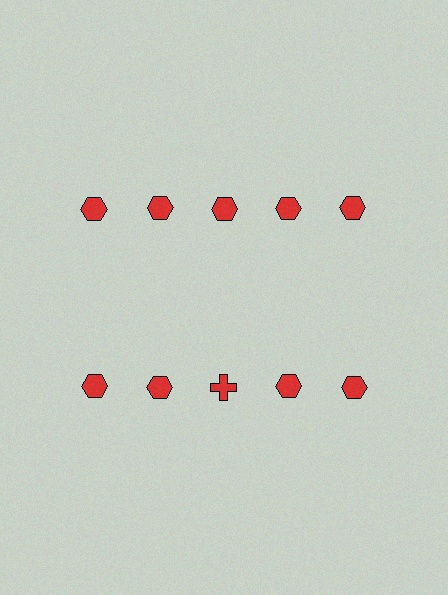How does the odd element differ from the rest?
It has a different shape: cross instead of hexagon.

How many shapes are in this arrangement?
There are 10 shapes arranged in a grid pattern.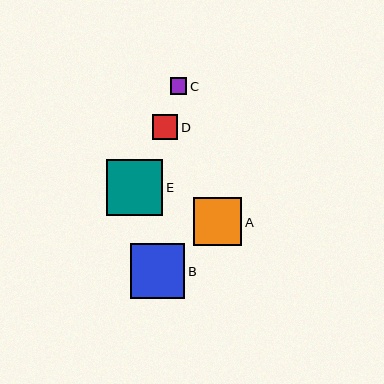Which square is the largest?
Square E is the largest with a size of approximately 56 pixels.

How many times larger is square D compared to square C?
Square D is approximately 1.5 times the size of square C.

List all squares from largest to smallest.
From largest to smallest: E, B, A, D, C.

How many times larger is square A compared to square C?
Square A is approximately 2.9 times the size of square C.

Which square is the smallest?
Square C is the smallest with a size of approximately 17 pixels.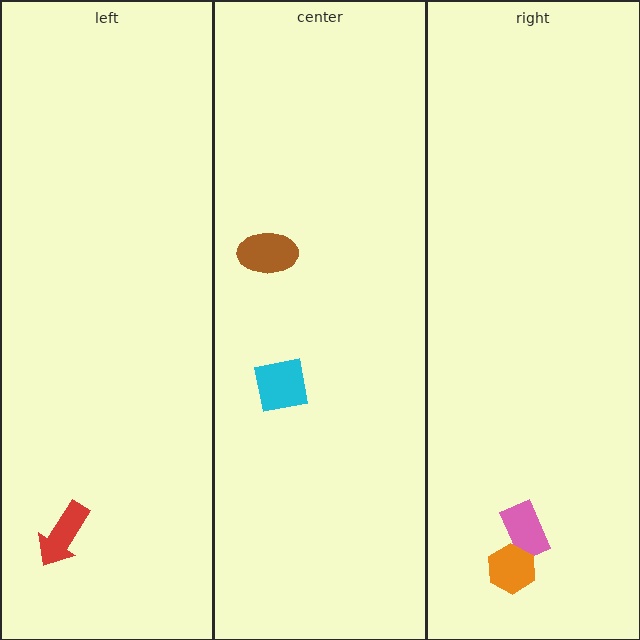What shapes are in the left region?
The red arrow.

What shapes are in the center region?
The brown ellipse, the cyan square.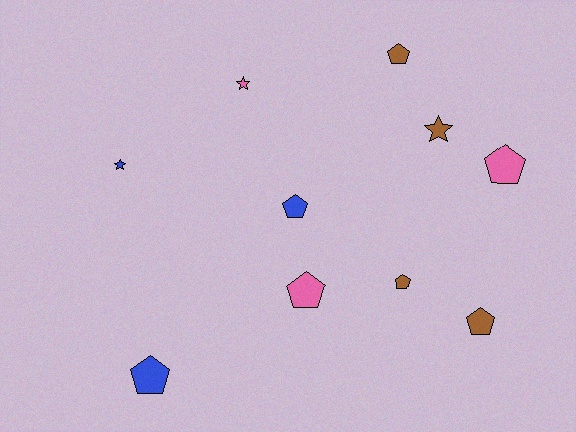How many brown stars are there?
There is 1 brown star.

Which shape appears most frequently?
Pentagon, with 7 objects.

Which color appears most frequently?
Brown, with 4 objects.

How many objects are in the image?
There are 10 objects.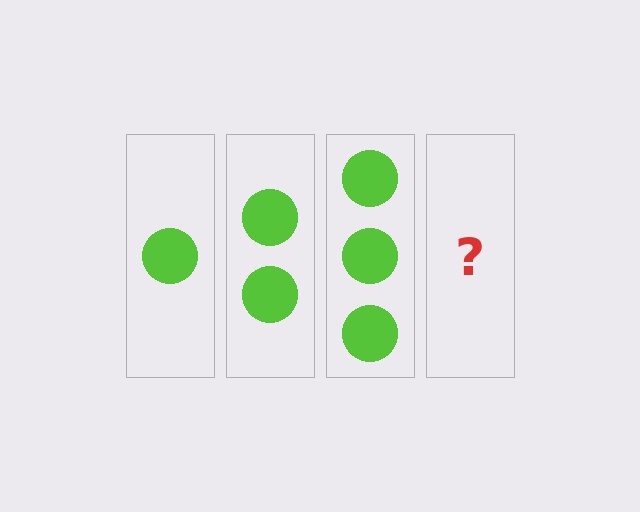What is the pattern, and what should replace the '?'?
The pattern is that each step adds one more circle. The '?' should be 4 circles.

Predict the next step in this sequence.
The next step is 4 circles.